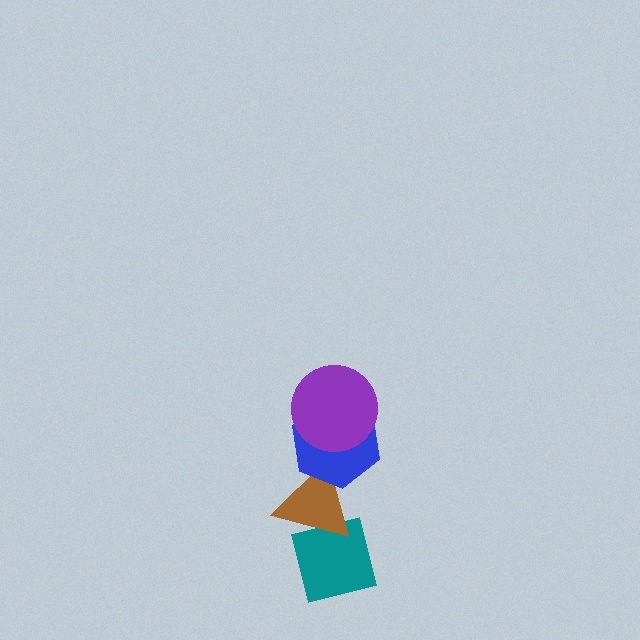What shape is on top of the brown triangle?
The blue hexagon is on top of the brown triangle.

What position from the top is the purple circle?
The purple circle is 1st from the top.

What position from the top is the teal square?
The teal square is 4th from the top.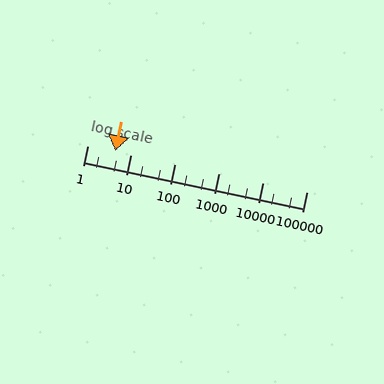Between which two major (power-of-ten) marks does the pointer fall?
The pointer is between 1 and 10.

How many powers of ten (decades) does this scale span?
The scale spans 5 decades, from 1 to 100000.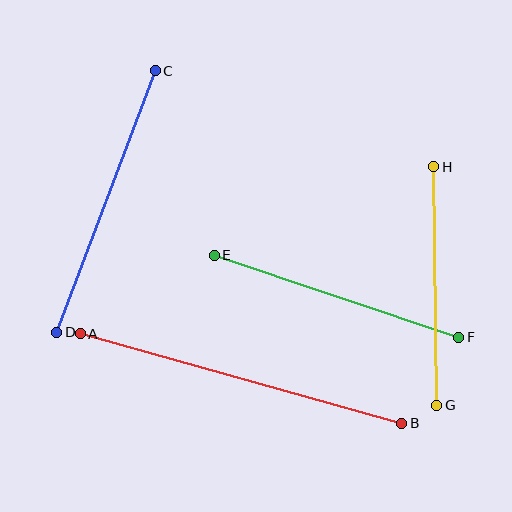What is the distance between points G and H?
The distance is approximately 239 pixels.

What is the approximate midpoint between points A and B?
The midpoint is at approximately (241, 379) pixels.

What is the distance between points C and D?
The distance is approximately 279 pixels.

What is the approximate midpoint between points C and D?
The midpoint is at approximately (106, 202) pixels.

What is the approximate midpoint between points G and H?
The midpoint is at approximately (435, 286) pixels.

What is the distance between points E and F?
The distance is approximately 258 pixels.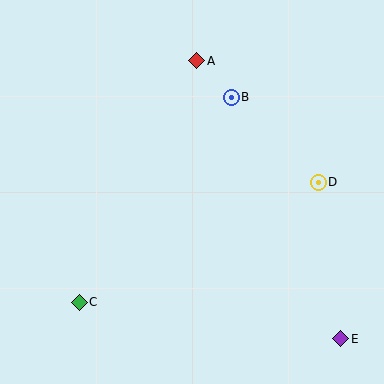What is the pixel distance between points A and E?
The distance between A and E is 313 pixels.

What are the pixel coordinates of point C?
Point C is at (79, 302).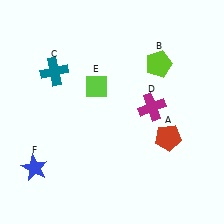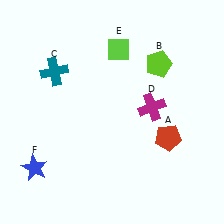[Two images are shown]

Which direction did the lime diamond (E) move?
The lime diamond (E) moved up.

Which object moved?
The lime diamond (E) moved up.